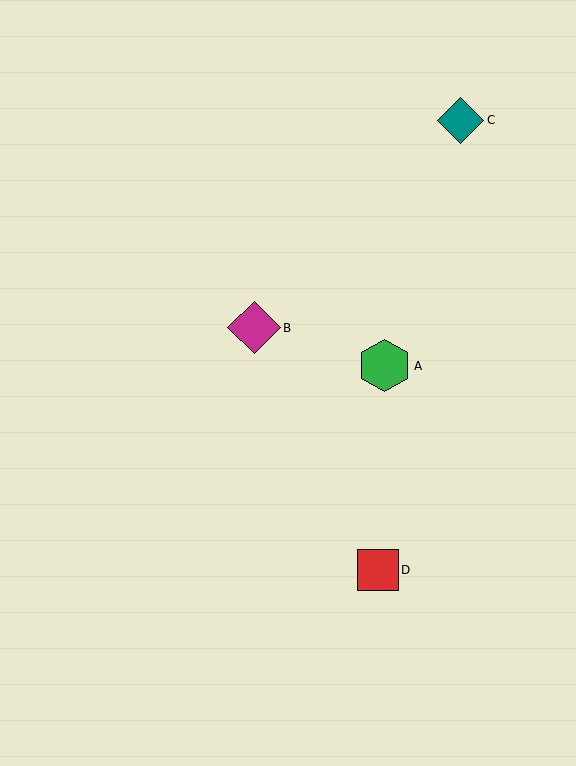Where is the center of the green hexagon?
The center of the green hexagon is at (385, 366).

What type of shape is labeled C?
Shape C is a teal diamond.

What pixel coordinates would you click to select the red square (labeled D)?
Click at (378, 570) to select the red square D.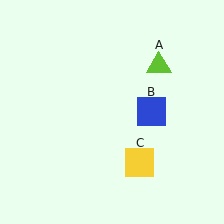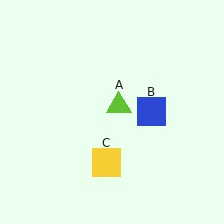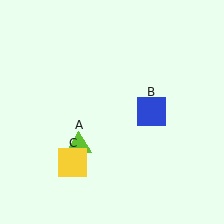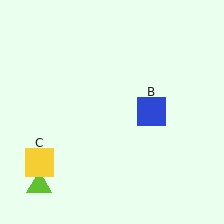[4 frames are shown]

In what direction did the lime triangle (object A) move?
The lime triangle (object A) moved down and to the left.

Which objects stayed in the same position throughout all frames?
Blue square (object B) remained stationary.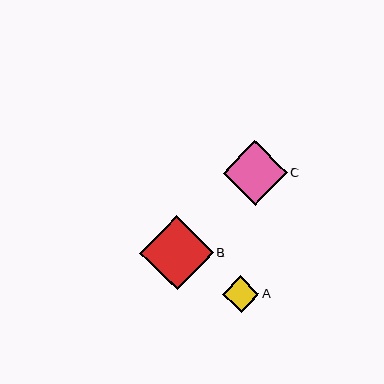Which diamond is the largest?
Diamond B is the largest with a size of approximately 74 pixels.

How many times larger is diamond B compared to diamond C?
Diamond B is approximately 1.2 times the size of diamond C.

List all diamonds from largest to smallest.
From largest to smallest: B, C, A.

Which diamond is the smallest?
Diamond A is the smallest with a size of approximately 37 pixels.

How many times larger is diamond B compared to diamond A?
Diamond B is approximately 2.0 times the size of diamond A.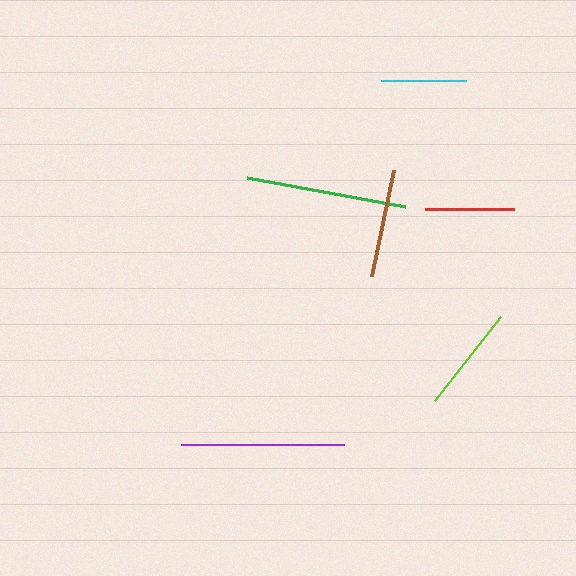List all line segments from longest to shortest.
From longest to shortest: purple, green, brown, lime, red, cyan.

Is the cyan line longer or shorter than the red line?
The red line is longer than the cyan line.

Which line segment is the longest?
The purple line is the longest at approximately 163 pixels.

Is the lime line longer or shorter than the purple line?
The purple line is longer than the lime line.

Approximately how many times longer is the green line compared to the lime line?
The green line is approximately 1.5 times the length of the lime line.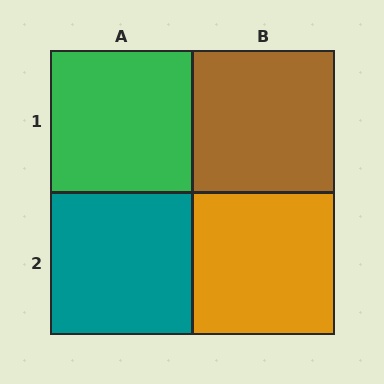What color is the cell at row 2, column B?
Orange.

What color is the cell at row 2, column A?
Teal.